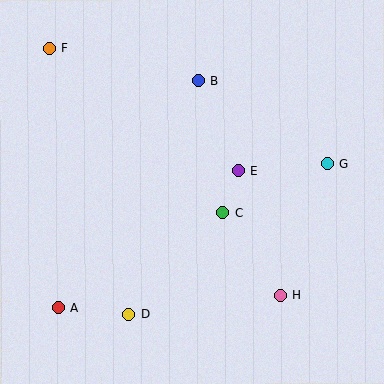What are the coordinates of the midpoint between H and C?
The midpoint between H and C is at (252, 254).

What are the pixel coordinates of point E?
Point E is at (238, 171).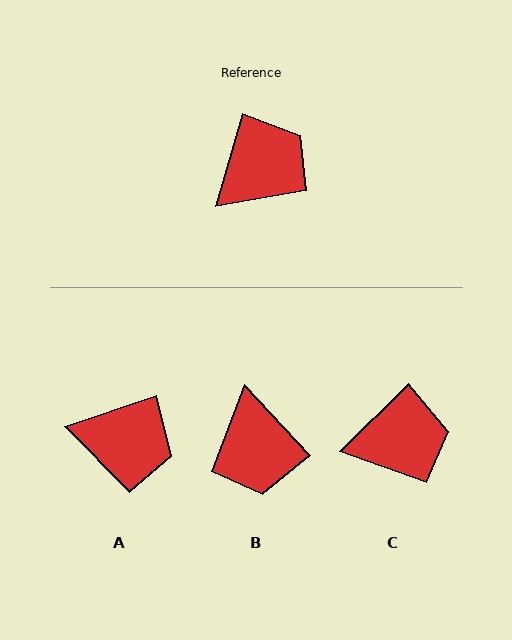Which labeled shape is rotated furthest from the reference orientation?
B, about 121 degrees away.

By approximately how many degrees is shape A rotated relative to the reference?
Approximately 55 degrees clockwise.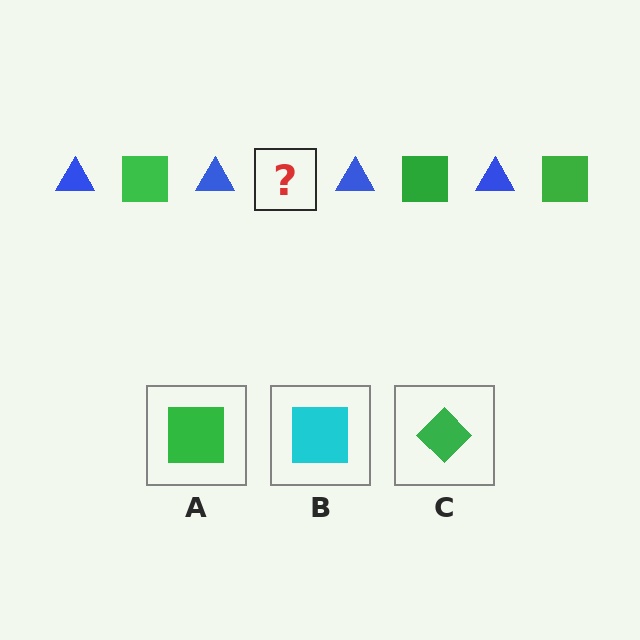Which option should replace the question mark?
Option A.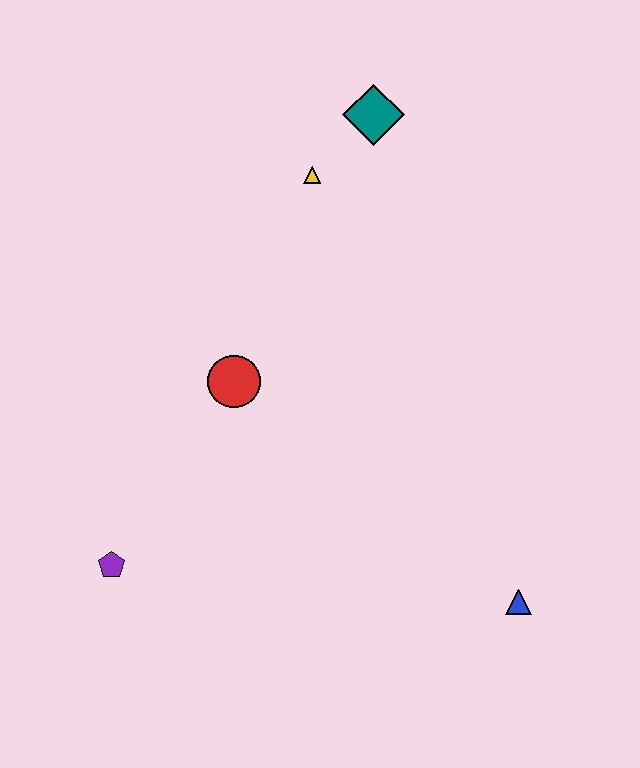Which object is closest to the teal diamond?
The yellow triangle is closest to the teal diamond.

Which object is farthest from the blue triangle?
The teal diamond is farthest from the blue triangle.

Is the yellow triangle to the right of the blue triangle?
No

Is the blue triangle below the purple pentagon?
Yes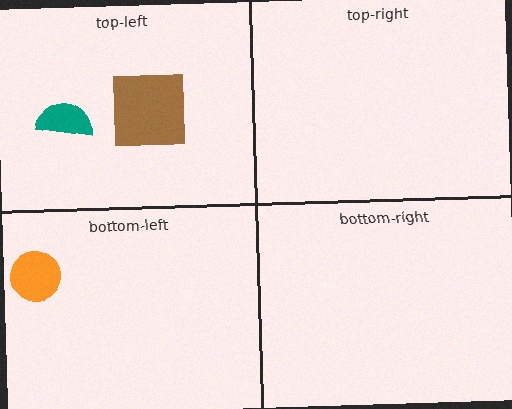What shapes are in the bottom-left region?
The orange circle.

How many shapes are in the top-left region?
2.